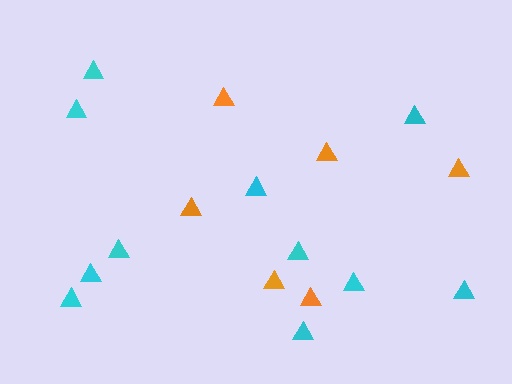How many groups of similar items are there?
There are 2 groups: one group of orange triangles (6) and one group of cyan triangles (11).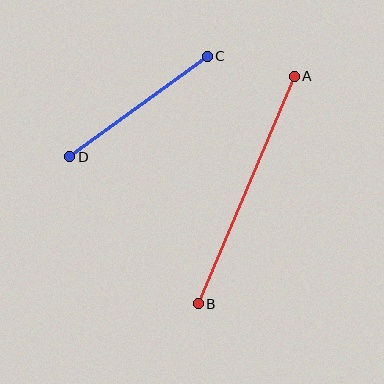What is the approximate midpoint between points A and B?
The midpoint is at approximately (246, 190) pixels.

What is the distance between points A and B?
The distance is approximately 247 pixels.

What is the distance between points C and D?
The distance is approximately 171 pixels.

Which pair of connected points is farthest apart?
Points A and B are farthest apart.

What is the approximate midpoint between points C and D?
The midpoint is at approximately (138, 107) pixels.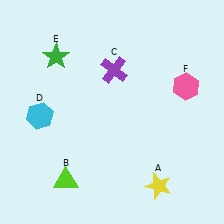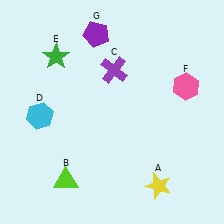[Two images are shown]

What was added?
A purple pentagon (G) was added in Image 2.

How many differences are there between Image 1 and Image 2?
There is 1 difference between the two images.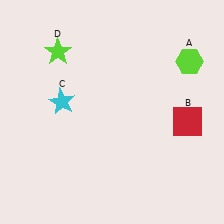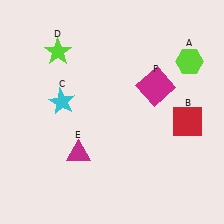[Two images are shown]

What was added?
A magenta triangle (E), a magenta square (F) were added in Image 2.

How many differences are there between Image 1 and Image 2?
There are 2 differences between the two images.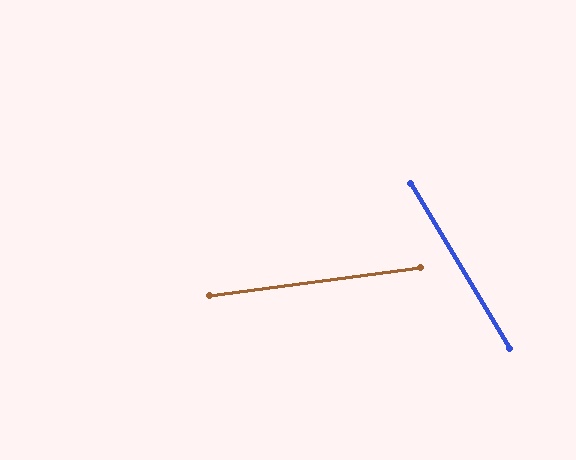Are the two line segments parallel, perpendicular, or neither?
Neither parallel nor perpendicular — they differ by about 67°.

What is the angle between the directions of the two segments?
Approximately 67 degrees.